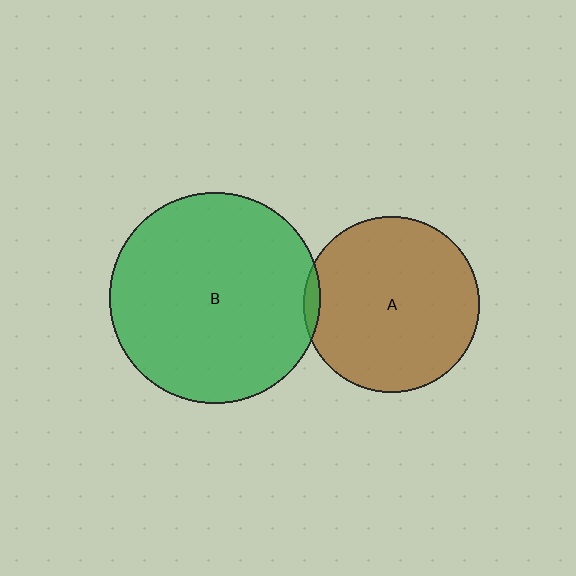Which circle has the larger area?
Circle B (green).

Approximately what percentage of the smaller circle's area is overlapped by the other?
Approximately 5%.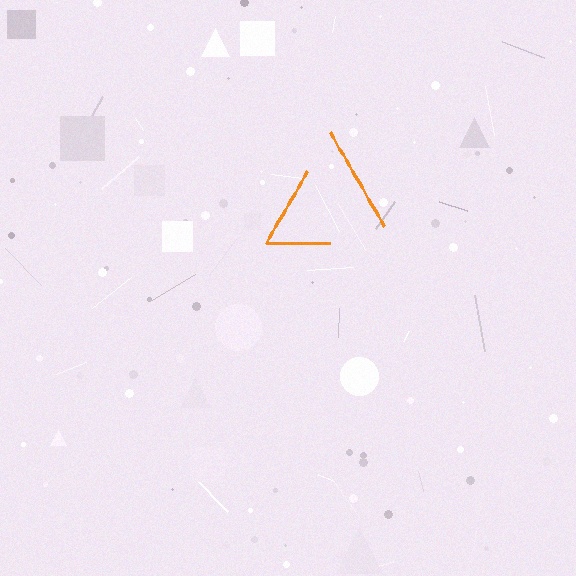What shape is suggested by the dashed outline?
The dashed outline suggests a triangle.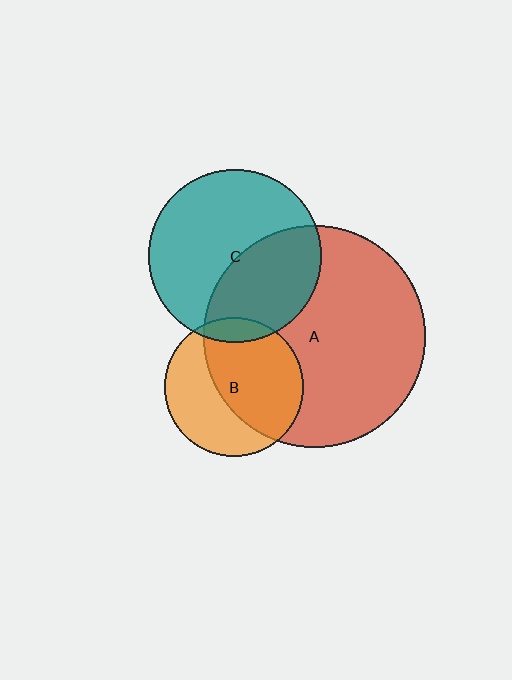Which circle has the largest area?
Circle A (red).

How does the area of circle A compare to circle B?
Approximately 2.6 times.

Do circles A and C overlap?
Yes.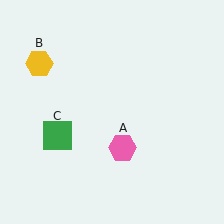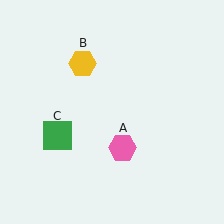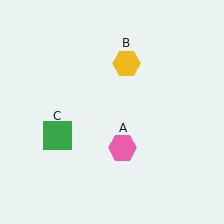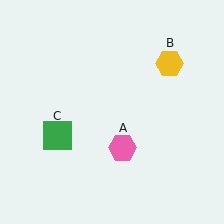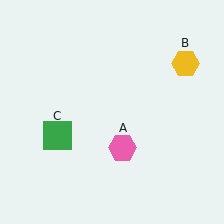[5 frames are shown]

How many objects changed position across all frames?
1 object changed position: yellow hexagon (object B).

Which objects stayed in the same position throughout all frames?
Pink hexagon (object A) and green square (object C) remained stationary.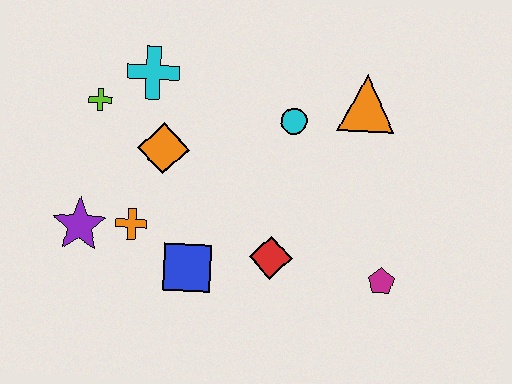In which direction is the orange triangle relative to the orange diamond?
The orange triangle is to the right of the orange diamond.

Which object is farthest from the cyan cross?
The magenta pentagon is farthest from the cyan cross.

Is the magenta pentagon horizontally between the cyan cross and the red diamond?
No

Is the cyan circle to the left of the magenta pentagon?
Yes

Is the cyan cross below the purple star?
No